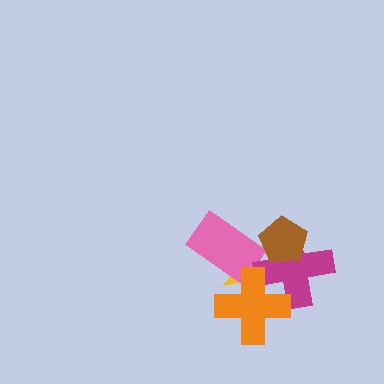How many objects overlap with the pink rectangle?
2 objects overlap with the pink rectangle.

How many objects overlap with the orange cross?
3 objects overlap with the orange cross.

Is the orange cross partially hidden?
No, no other shape covers it.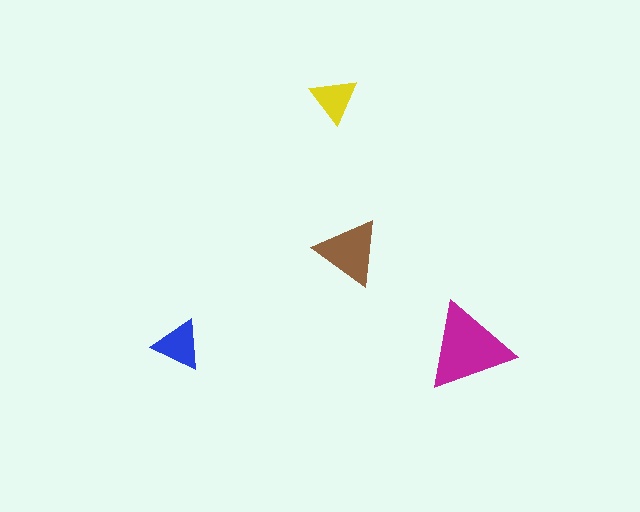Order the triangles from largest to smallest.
the magenta one, the brown one, the blue one, the yellow one.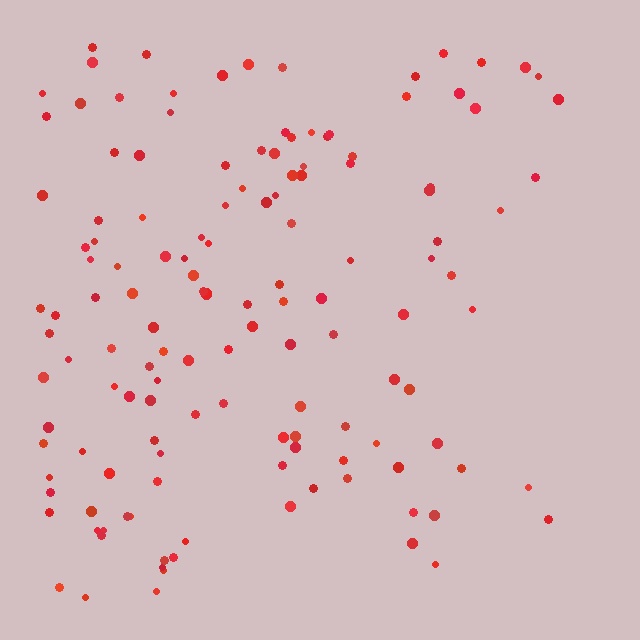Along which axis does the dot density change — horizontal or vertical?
Horizontal.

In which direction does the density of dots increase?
From right to left, with the left side densest.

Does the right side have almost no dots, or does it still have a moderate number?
Still a moderate number, just noticeably fewer than the left.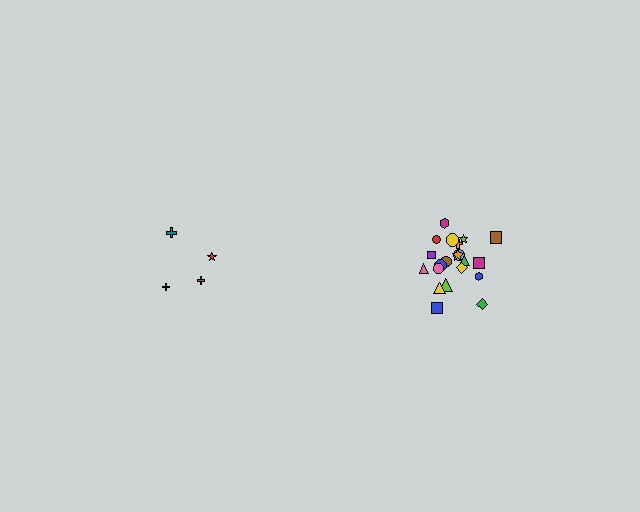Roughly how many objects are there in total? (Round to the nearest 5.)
Roughly 25 objects in total.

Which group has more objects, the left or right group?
The right group.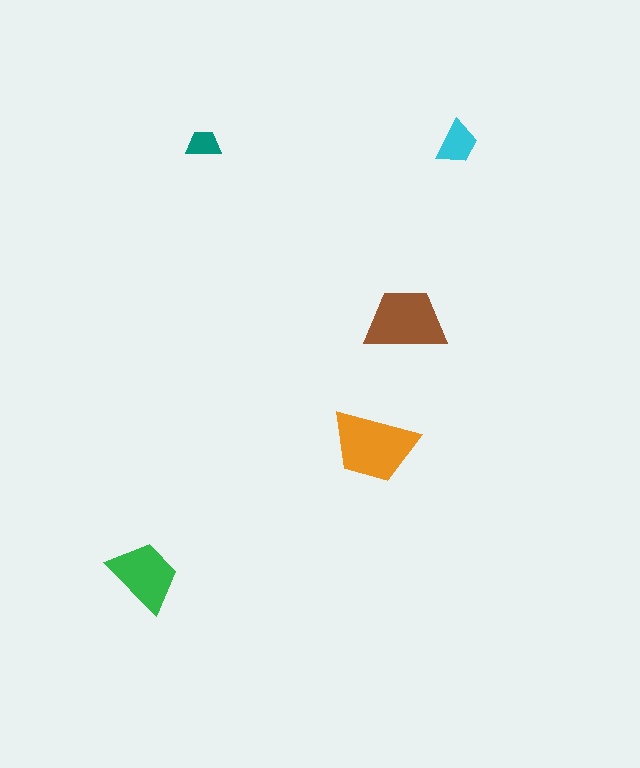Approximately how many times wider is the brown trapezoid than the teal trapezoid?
About 2.5 times wider.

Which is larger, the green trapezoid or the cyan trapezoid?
The green one.